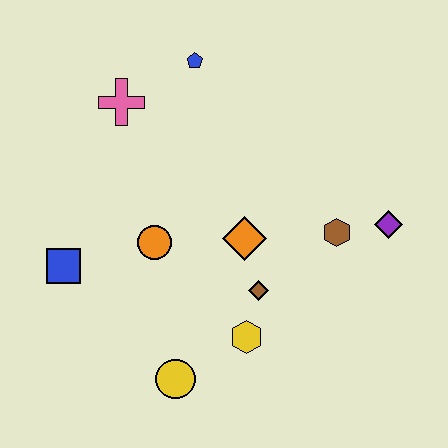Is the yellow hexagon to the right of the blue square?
Yes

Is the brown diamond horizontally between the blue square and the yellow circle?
No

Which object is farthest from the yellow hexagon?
The blue pentagon is farthest from the yellow hexagon.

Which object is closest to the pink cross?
The blue pentagon is closest to the pink cross.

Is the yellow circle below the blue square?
Yes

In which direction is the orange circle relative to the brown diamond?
The orange circle is to the left of the brown diamond.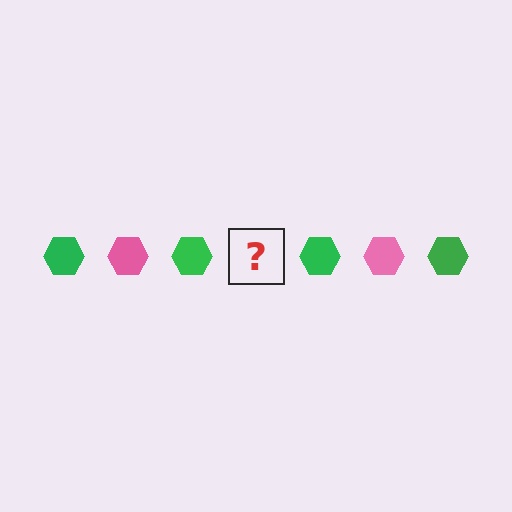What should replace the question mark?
The question mark should be replaced with a pink hexagon.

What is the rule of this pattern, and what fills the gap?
The rule is that the pattern cycles through green, pink hexagons. The gap should be filled with a pink hexagon.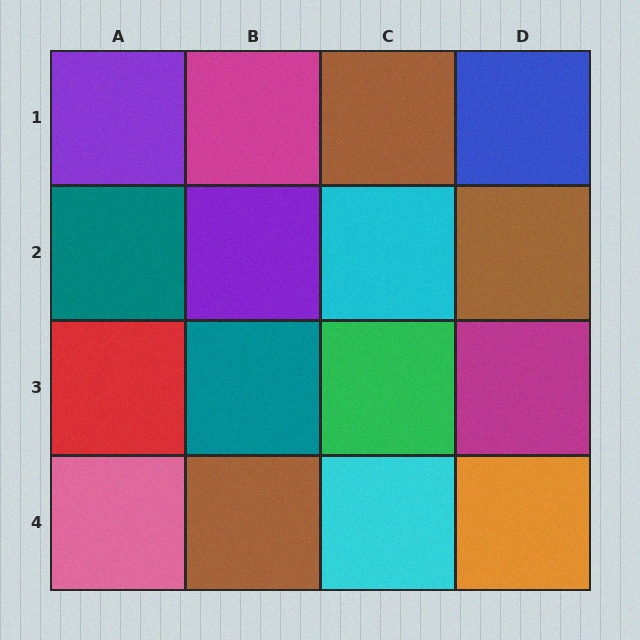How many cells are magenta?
2 cells are magenta.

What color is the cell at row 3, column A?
Red.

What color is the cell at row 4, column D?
Orange.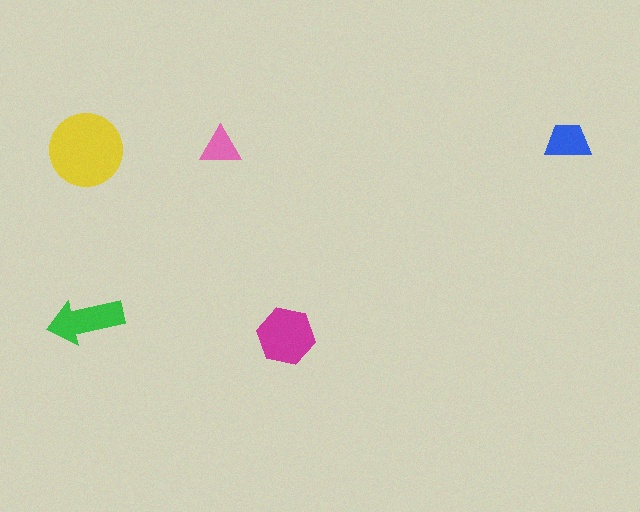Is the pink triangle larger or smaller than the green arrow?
Smaller.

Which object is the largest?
The yellow circle.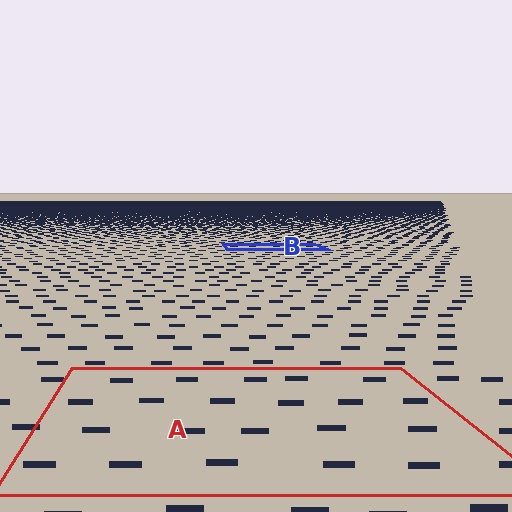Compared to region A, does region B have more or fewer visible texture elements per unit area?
Region B has more texture elements per unit area — they are packed more densely because it is farther away.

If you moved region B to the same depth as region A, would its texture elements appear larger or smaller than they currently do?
They would appear larger. At a closer depth, the same texture elements are projected at a bigger on-screen size.